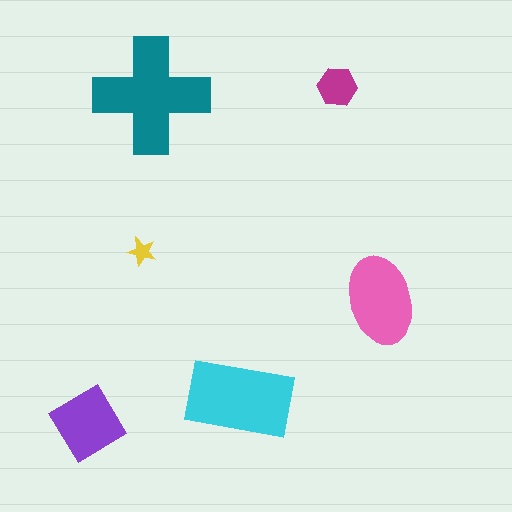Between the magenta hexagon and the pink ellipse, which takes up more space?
The pink ellipse.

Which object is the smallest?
The yellow star.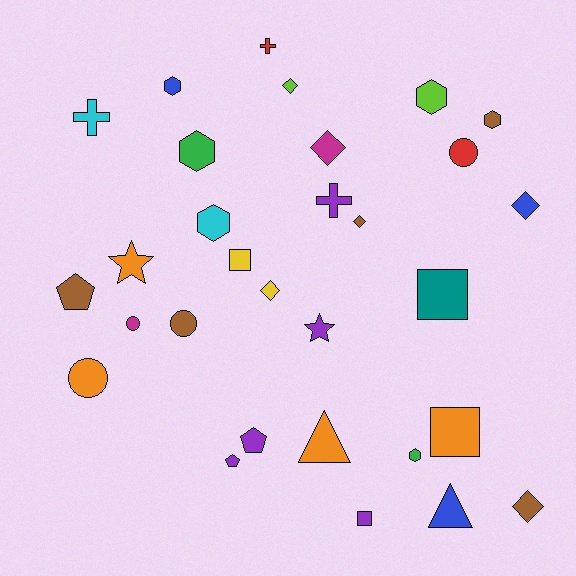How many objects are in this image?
There are 30 objects.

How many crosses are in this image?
There are 3 crosses.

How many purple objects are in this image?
There are 5 purple objects.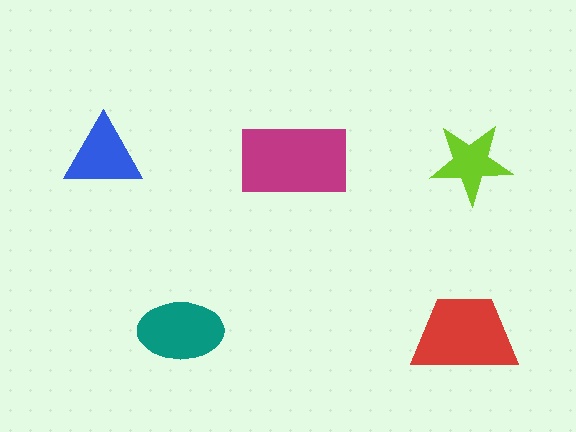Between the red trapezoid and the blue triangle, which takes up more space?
The red trapezoid.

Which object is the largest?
The magenta rectangle.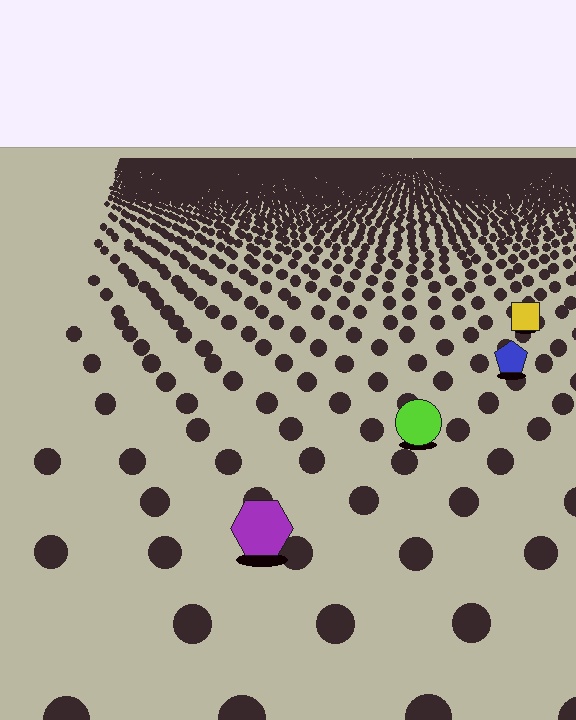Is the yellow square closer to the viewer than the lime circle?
No. The lime circle is closer — you can tell from the texture gradient: the ground texture is coarser near it.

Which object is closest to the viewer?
The purple hexagon is closest. The texture marks near it are larger and more spread out.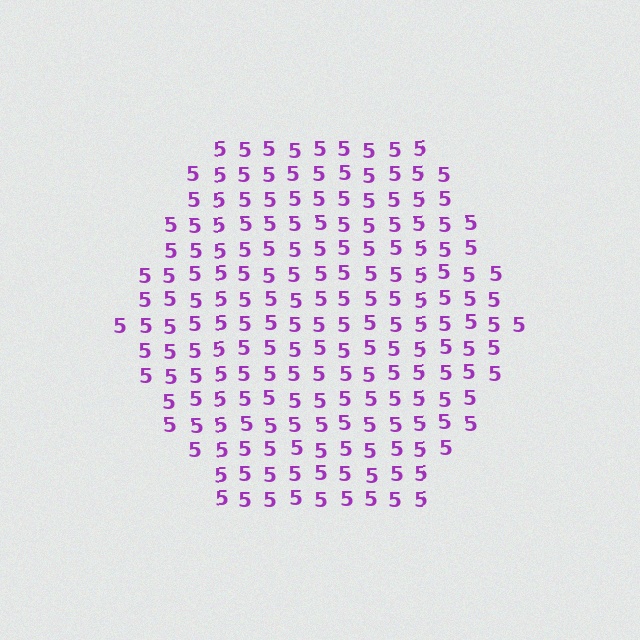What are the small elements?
The small elements are digit 5's.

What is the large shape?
The large shape is a hexagon.